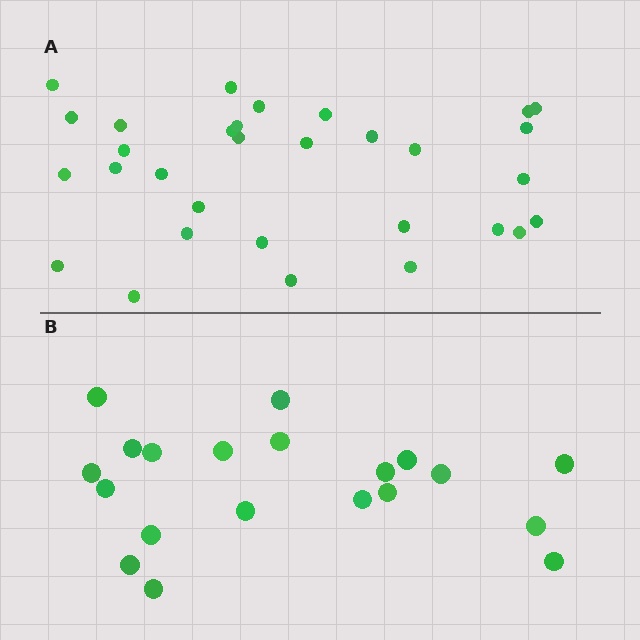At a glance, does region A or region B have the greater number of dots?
Region A (the top region) has more dots.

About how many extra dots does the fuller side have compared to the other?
Region A has roughly 12 or so more dots than region B.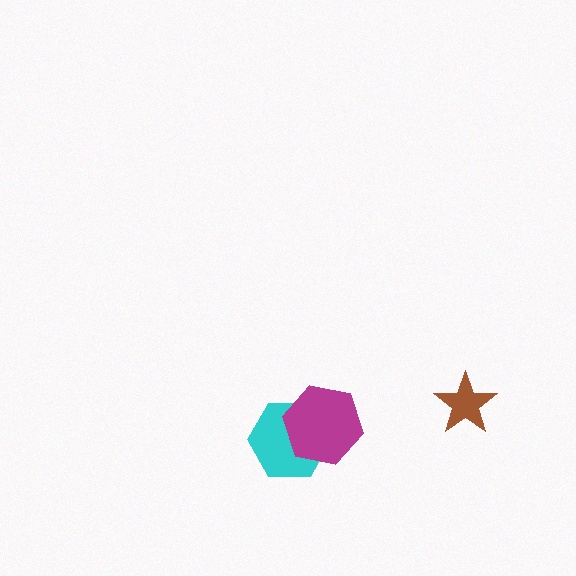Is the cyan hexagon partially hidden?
Yes, it is partially covered by another shape.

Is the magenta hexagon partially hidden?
No, no other shape covers it.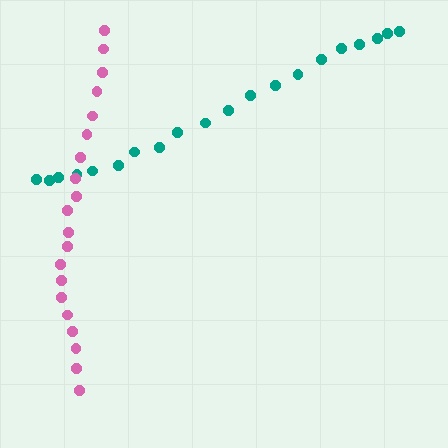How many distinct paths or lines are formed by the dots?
There are 2 distinct paths.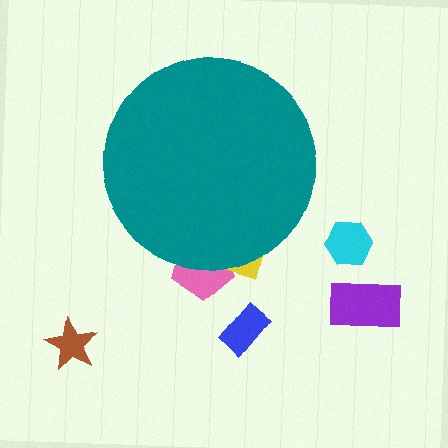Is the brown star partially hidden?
No, the brown star is fully visible.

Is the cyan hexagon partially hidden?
No, the cyan hexagon is fully visible.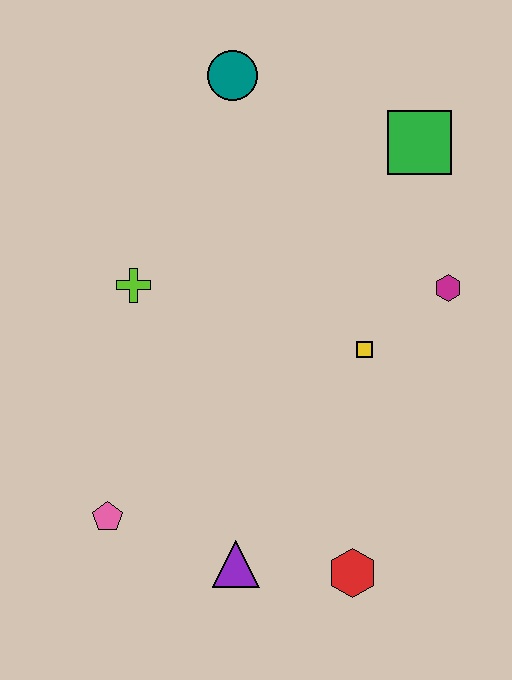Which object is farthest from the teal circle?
The red hexagon is farthest from the teal circle.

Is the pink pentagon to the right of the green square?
No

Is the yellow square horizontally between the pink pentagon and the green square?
Yes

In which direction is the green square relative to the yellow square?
The green square is above the yellow square.